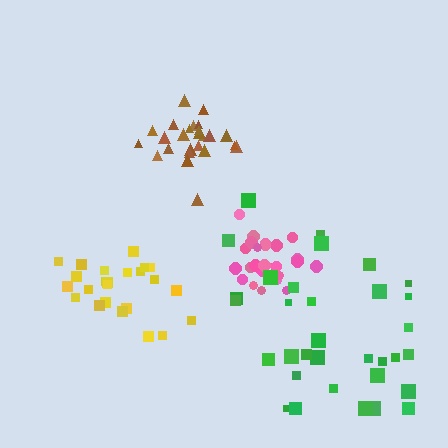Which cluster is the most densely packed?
Pink.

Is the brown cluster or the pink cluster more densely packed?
Pink.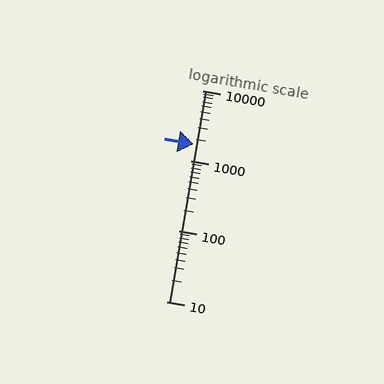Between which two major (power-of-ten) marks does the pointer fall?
The pointer is between 1000 and 10000.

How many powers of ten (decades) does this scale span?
The scale spans 3 decades, from 10 to 10000.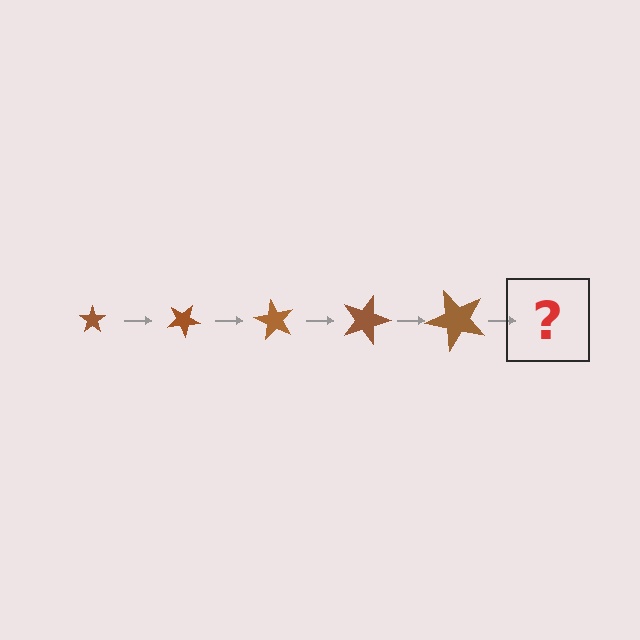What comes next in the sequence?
The next element should be a star, larger than the previous one and rotated 150 degrees from the start.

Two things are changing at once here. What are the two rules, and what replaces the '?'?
The two rules are that the star grows larger each step and it rotates 30 degrees each step. The '?' should be a star, larger than the previous one and rotated 150 degrees from the start.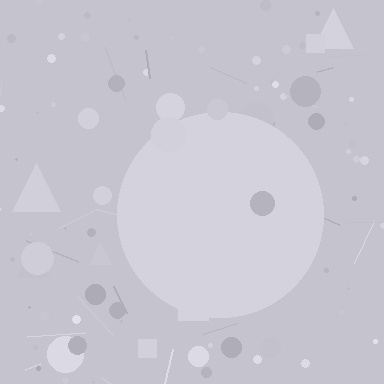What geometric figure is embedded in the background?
A circle is embedded in the background.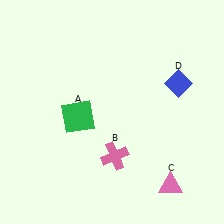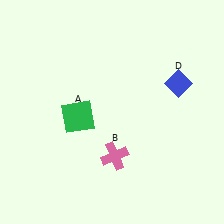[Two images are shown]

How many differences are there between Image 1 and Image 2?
There is 1 difference between the two images.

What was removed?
The pink triangle (C) was removed in Image 2.